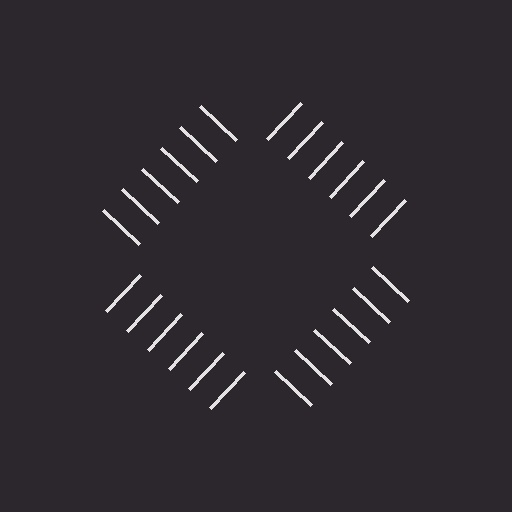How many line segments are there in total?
24 — 6 along each of the 4 edges.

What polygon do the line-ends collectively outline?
An illusory square — the line segments terminate on its edges but no continuous stroke is drawn.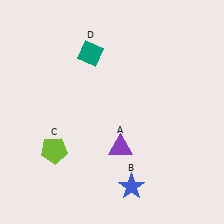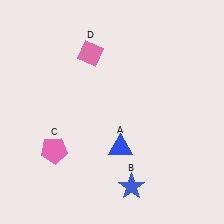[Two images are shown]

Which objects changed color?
A changed from purple to blue. C changed from lime to pink. D changed from teal to pink.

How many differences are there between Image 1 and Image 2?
There are 3 differences between the two images.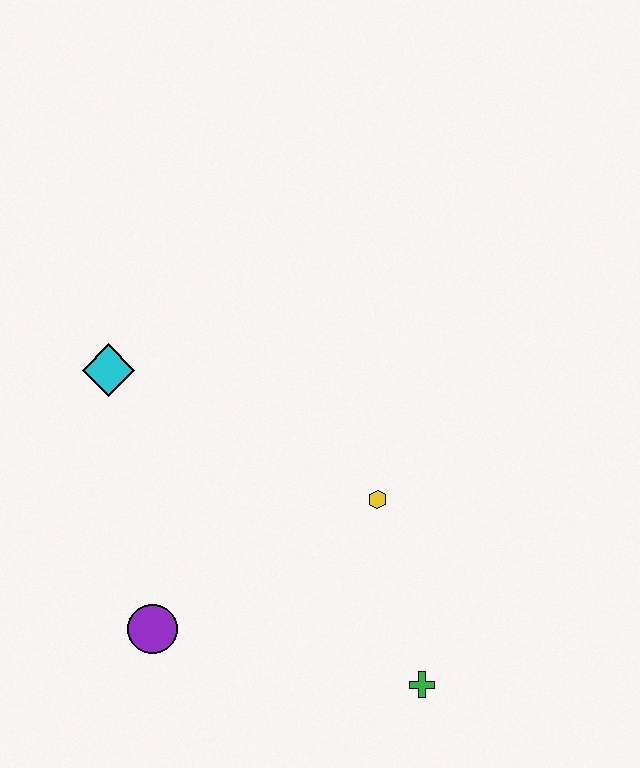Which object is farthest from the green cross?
The cyan diamond is farthest from the green cross.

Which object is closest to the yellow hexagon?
The green cross is closest to the yellow hexagon.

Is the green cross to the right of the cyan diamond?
Yes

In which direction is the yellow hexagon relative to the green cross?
The yellow hexagon is above the green cross.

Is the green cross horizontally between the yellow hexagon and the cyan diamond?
No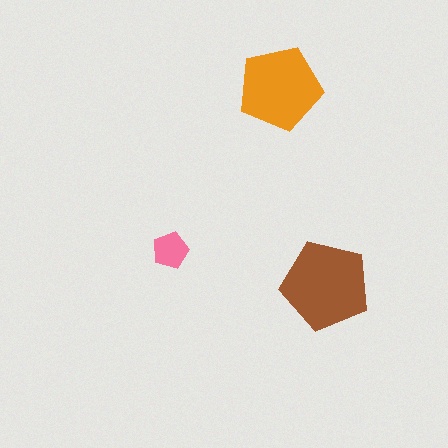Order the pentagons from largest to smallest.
the brown one, the orange one, the pink one.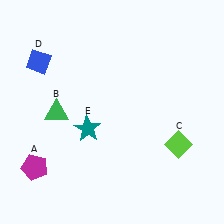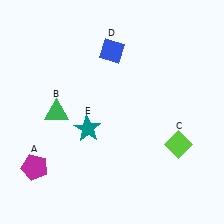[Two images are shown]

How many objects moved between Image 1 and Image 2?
1 object moved between the two images.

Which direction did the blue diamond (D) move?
The blue diamond (D) moved right.